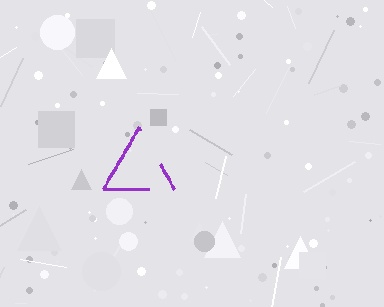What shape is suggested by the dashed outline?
The dashed outline suggests a triangle.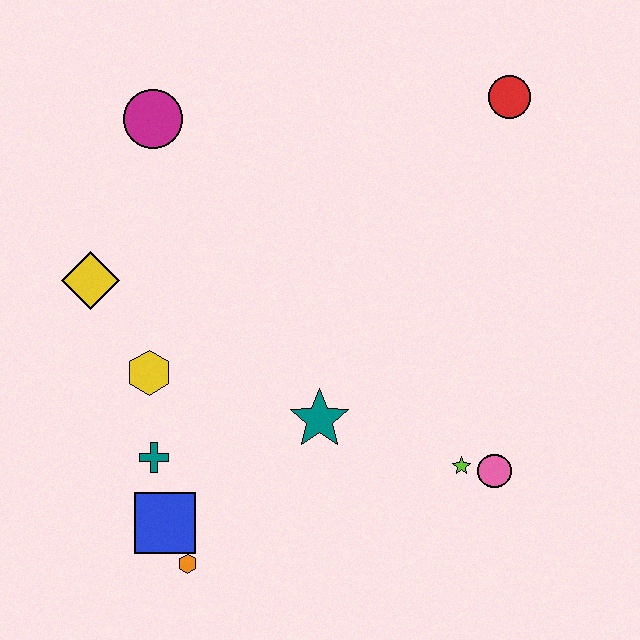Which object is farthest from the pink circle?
The magenta circle is farthest from the pink circle.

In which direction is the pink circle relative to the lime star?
The pink circle is to the right of the lime star.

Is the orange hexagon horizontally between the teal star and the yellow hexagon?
Yes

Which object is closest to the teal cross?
The blue square is closest to the teal cross.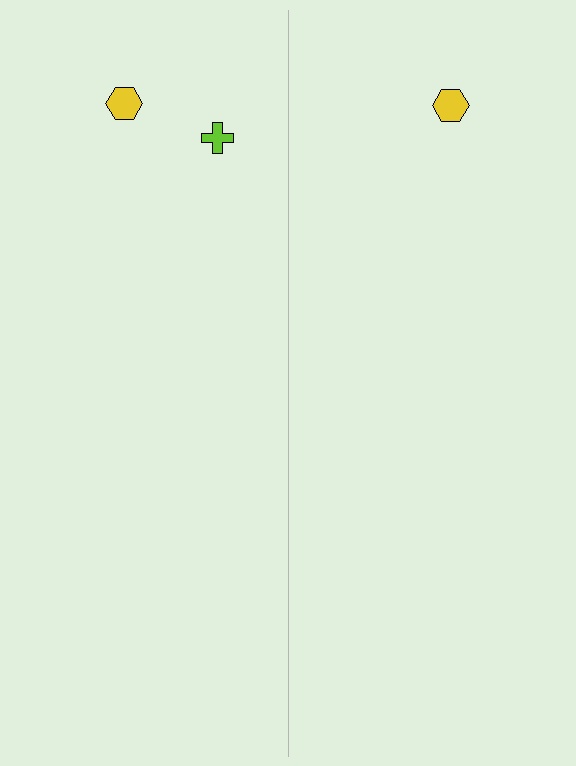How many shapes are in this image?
There are 3 shapes in this image.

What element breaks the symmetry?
A lime cross is missing from the right side.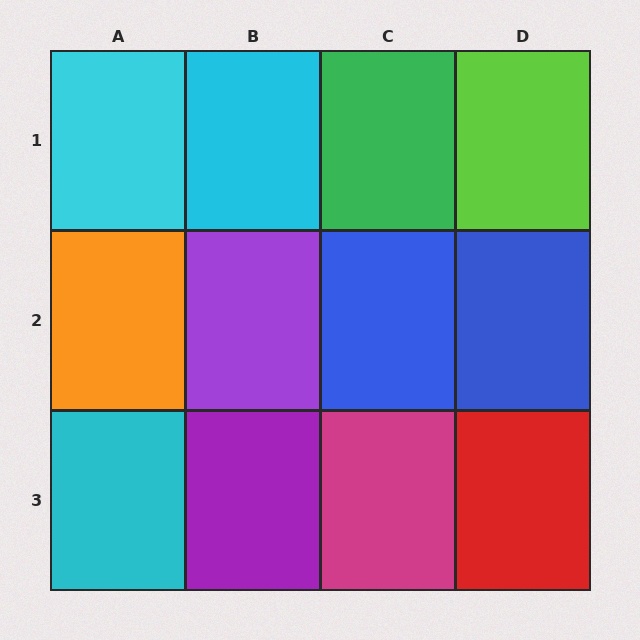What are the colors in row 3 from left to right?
Cyan, purple, magenta, red.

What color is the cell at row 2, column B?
Purple.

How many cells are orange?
1 cell is orange.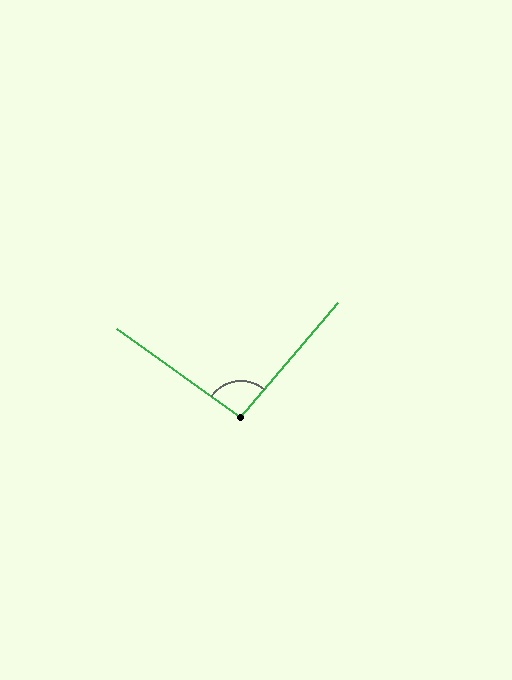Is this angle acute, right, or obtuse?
It is approximately a right angle.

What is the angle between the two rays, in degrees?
Approximately 95 degrees.